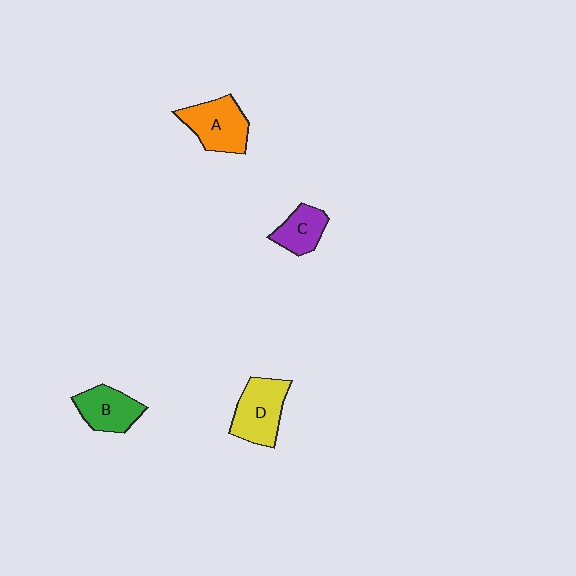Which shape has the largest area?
Shape D (yellow).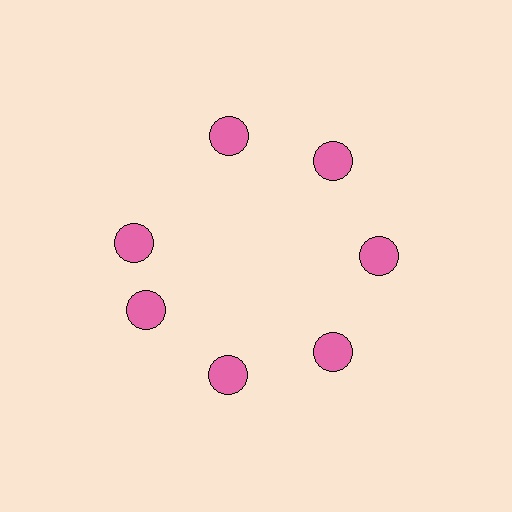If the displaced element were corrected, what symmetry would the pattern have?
It would have 7-fold rotational symmetry — the pattern would map onto itself every 51 degrees.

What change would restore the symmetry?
The symmetry would be restored by rotating it back into even spacing with its neighbors so that all 7 circles sit at equal angles and equal distance from the center.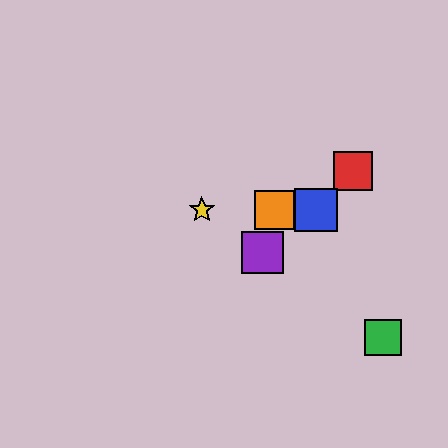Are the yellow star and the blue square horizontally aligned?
Yes, both are at y≈210.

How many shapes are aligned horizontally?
3 shapes (the blue square, the yellow star, the orange square) are aligned horizontally.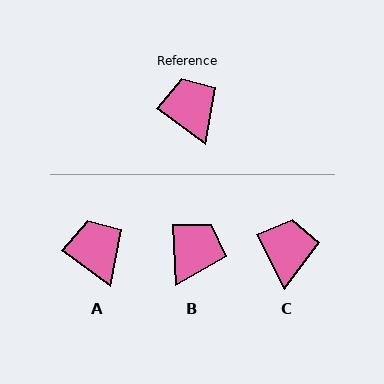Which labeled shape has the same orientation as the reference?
A.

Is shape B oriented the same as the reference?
No, it is off by about 50 degrees.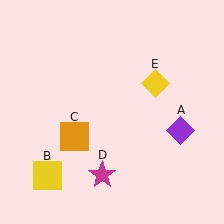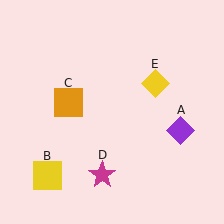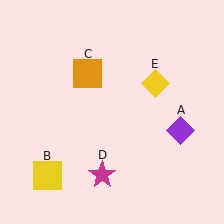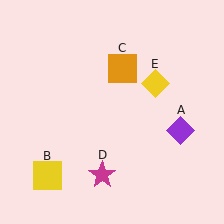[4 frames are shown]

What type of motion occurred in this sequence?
The orange square (object C) rotated clockwise around the center of the scene.